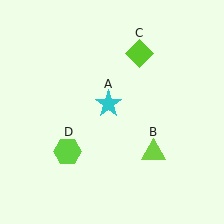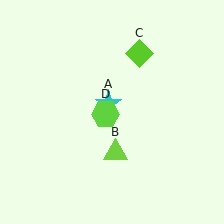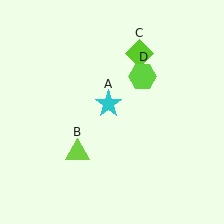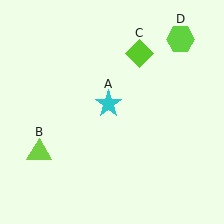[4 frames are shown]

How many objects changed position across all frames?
2 objects changed position: lime triangle (object B), lime hexagon (object D).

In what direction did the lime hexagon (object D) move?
The lime hexagon (object D) moved up and to the right.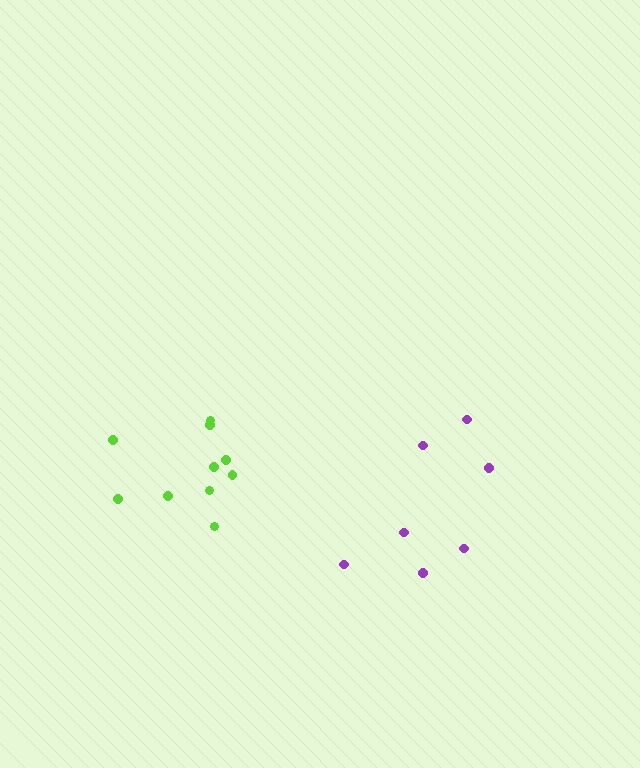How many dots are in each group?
Group 1: 10 dots, Group 2: 7 dots (17 total).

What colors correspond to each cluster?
The clusters are colored: lime, purple.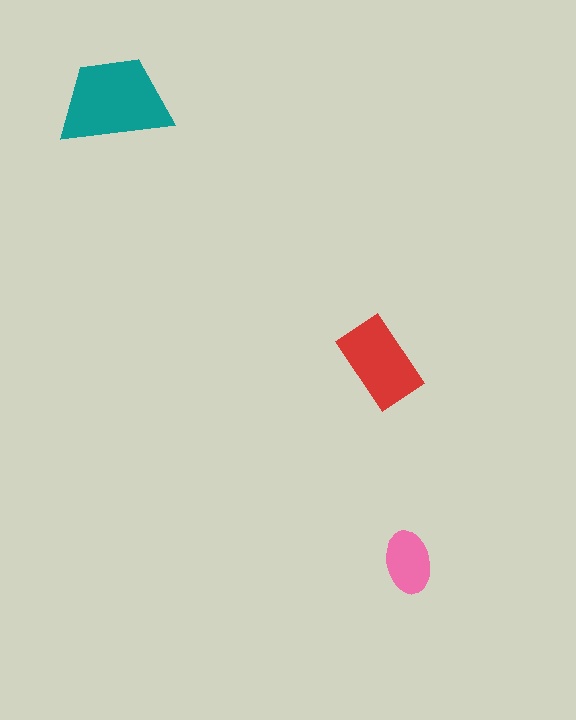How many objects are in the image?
There are 3 objects in the image.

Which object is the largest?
The teal trapezoid.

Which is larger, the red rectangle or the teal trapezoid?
The teal trapezoid.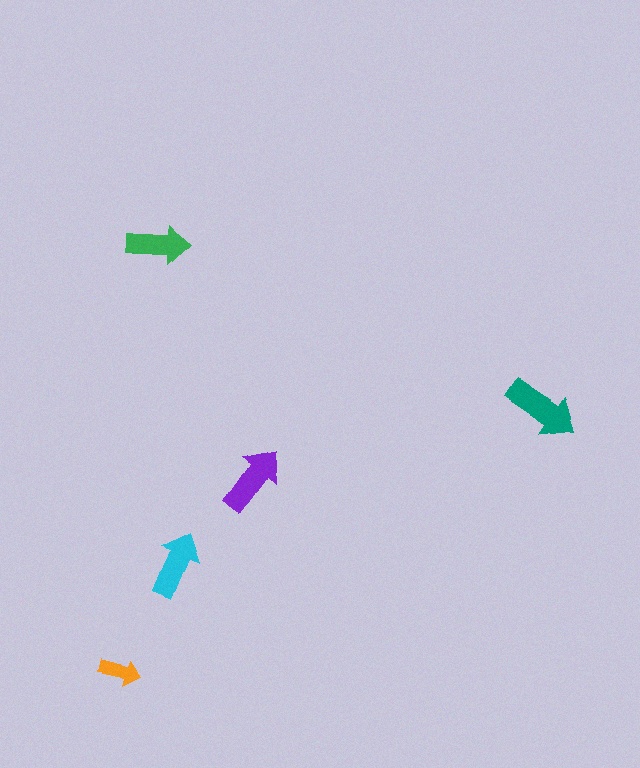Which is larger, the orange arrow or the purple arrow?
The purple one.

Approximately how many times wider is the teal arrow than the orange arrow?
About 2 times wider.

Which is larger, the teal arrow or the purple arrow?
The teal one.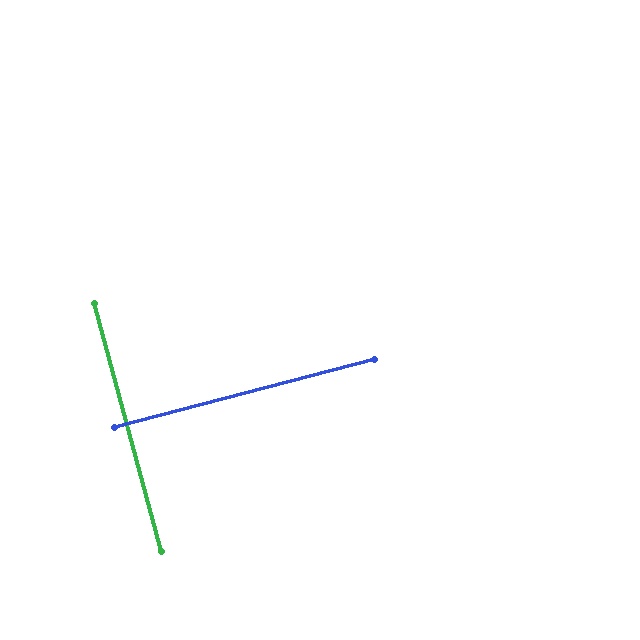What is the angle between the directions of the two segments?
Approximately 89 degrees.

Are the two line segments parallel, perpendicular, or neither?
Perpendicular — they meet at approximately 89°.